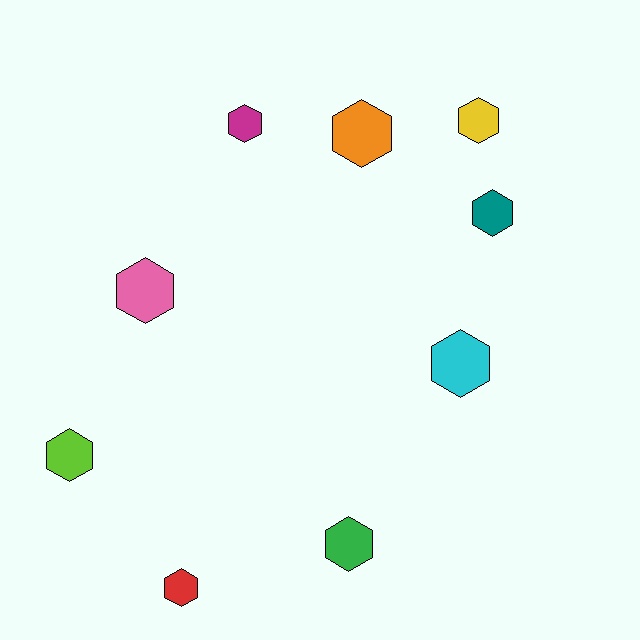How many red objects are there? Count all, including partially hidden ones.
There is 1 red object.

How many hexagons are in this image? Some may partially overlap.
There are 9 hexagons.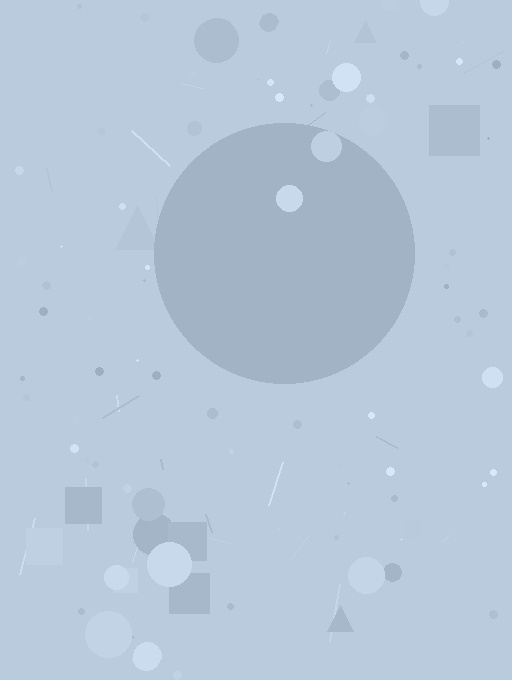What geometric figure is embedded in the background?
A circle is embedded in the background.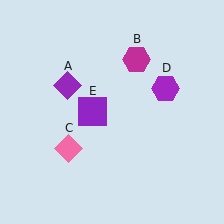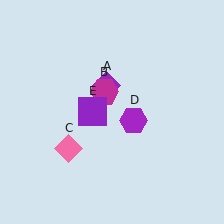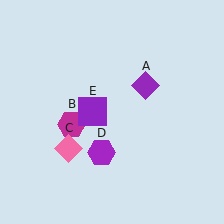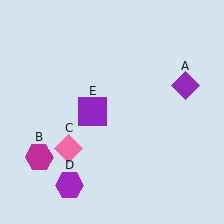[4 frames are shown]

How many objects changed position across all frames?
3 objects changed position: purple diamond (object A), magenta hexagon (object B), purple hexagon (object D).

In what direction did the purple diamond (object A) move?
The purple diamond (object A) moved right.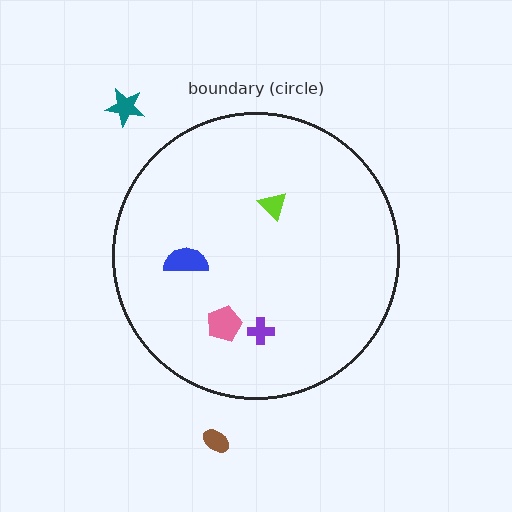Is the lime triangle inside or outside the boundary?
Inside.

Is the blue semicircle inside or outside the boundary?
Inside.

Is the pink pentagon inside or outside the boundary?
Inside.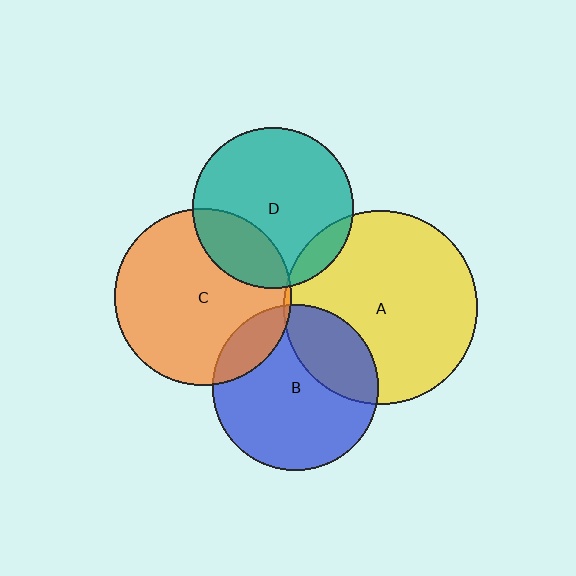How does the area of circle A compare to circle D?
Approximately 1.4 times.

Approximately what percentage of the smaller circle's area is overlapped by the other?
Approximately 15%.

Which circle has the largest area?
Circle A (yellow).